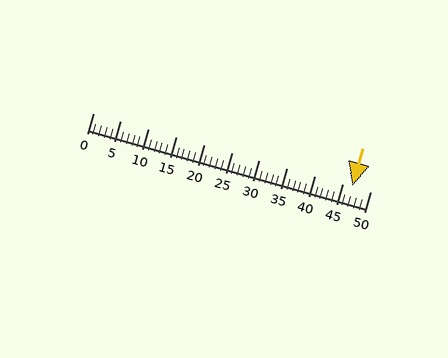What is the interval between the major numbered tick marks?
The major tick marks are spaced 5 units apart.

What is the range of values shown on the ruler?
The ruler shows values from 0 to 50.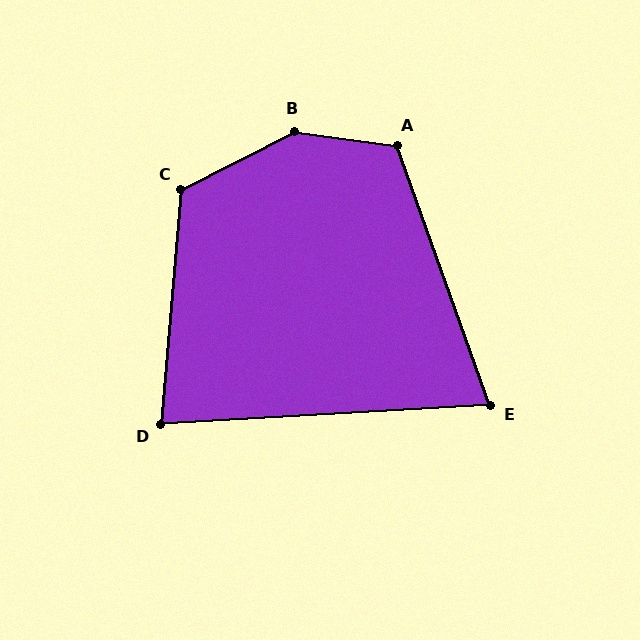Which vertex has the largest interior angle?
B, at approximately 144 degrees.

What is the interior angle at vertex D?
Approximately 82 degrees (acute).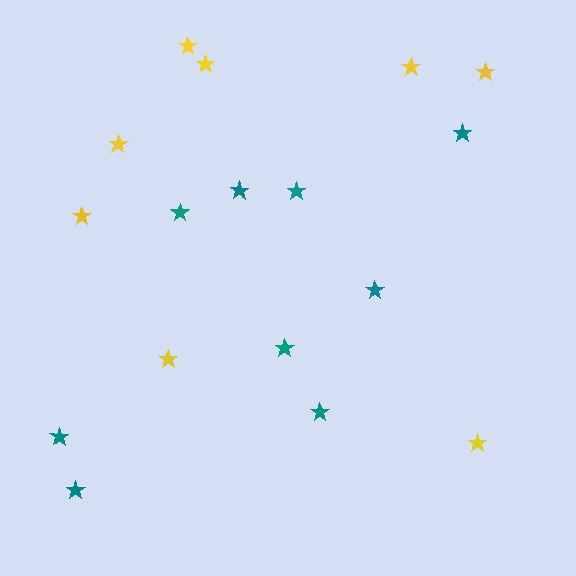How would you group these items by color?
There are 2 groups: one group of yellow stars (8) and one group of teal stars (9).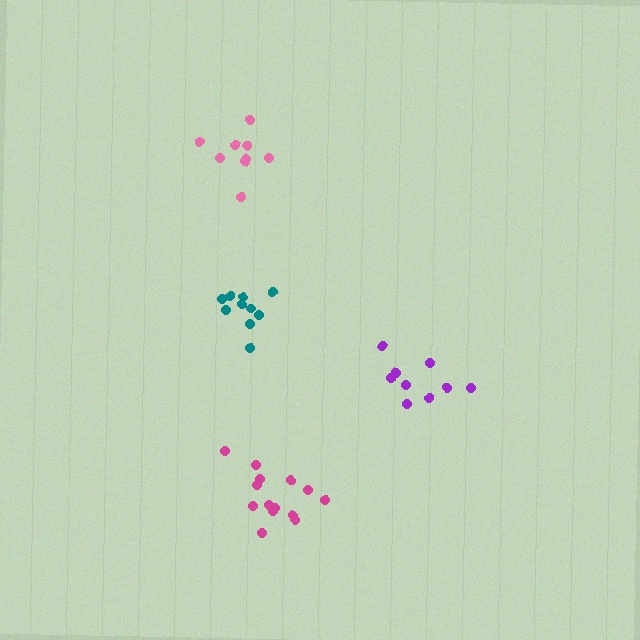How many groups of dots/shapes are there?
There are 4 groups.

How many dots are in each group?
Group 1: 9 dots, Group 2: 10 dots, Group 3: 14 dots, Group 4: 9 dots (42 total).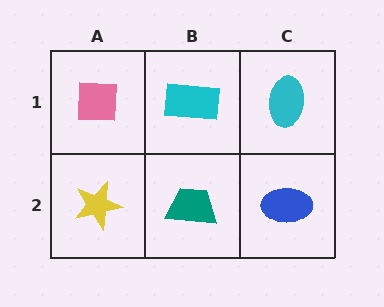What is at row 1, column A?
A pink square.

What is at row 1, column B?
A cyan rectangle.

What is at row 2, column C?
A blue ellipse.